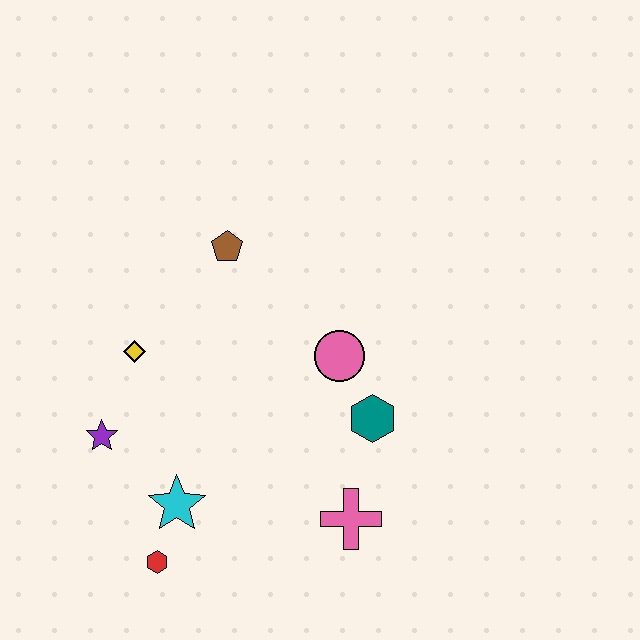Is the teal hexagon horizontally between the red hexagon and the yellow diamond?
No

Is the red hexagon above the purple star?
No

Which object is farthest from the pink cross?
The brown pentagon is farthest from the pink cross.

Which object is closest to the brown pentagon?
The yellow diamond is closest to the brown pentagon.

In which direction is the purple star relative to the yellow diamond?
The purple star is below the yellow diamond.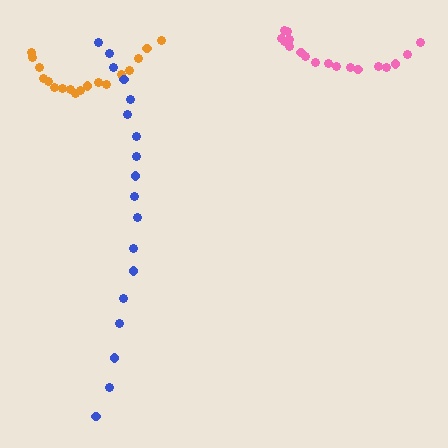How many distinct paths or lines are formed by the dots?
There are 3 distinct paths.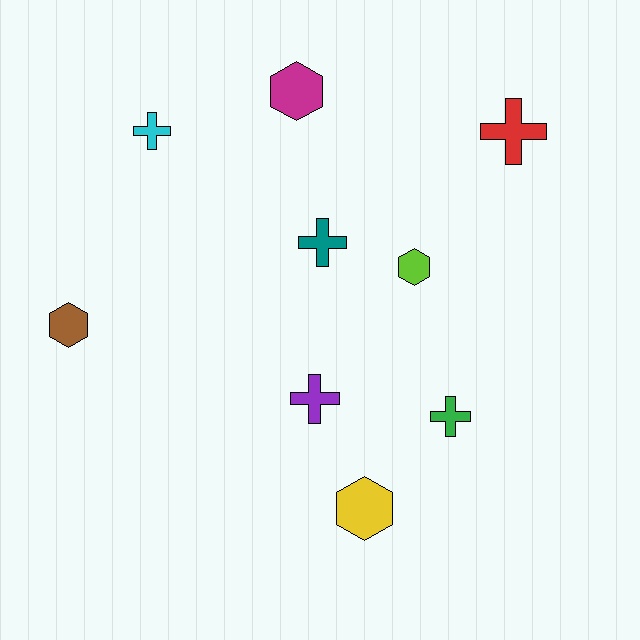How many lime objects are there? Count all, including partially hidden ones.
There is 1 lime object.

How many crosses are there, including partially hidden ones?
There are 5 crosses.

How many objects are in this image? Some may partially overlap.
There are 9 objects.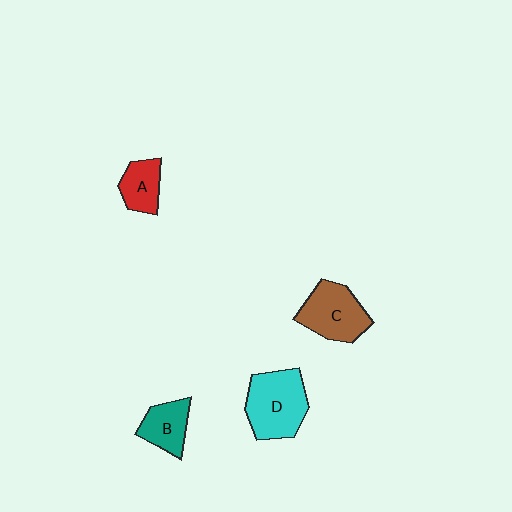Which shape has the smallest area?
Shape A (red).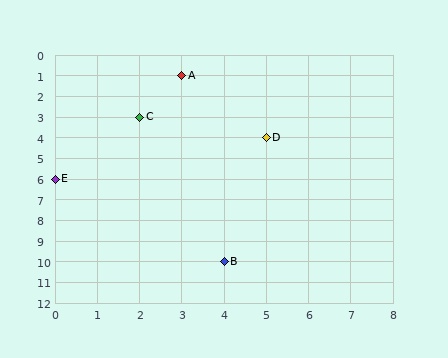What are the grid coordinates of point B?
Point B is at grid coordinates (4, 10).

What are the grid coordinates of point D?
Point D is at grid coordinates (5, 4).